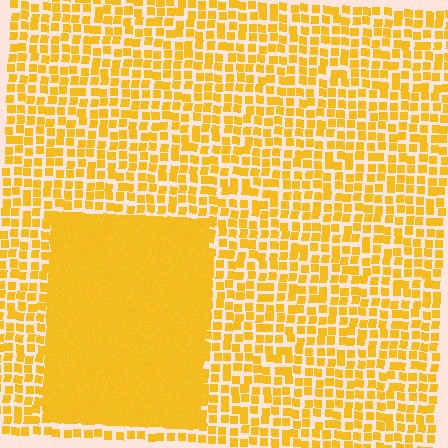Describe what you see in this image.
The image contains small yellow elements arranged at two different densities. A rectangle-shaped region is visible where the elements are more densely packed than the surrounding area.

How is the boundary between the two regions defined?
The boundary is defined by a change in element density (approximately 3.2x ratio). All elements are the same color, size, and shape.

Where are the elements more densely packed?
The elements are more densely packed inside the rectangle boundary.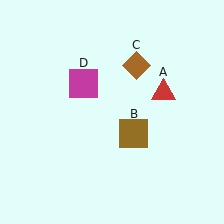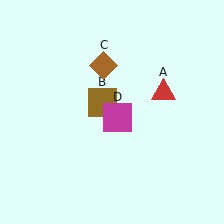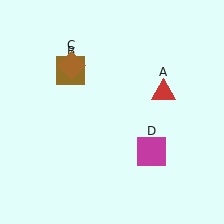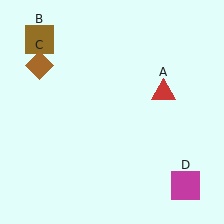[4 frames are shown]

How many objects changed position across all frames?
3 objects changed position: brown square (object B), brown diamond (object C), magenta square (object D).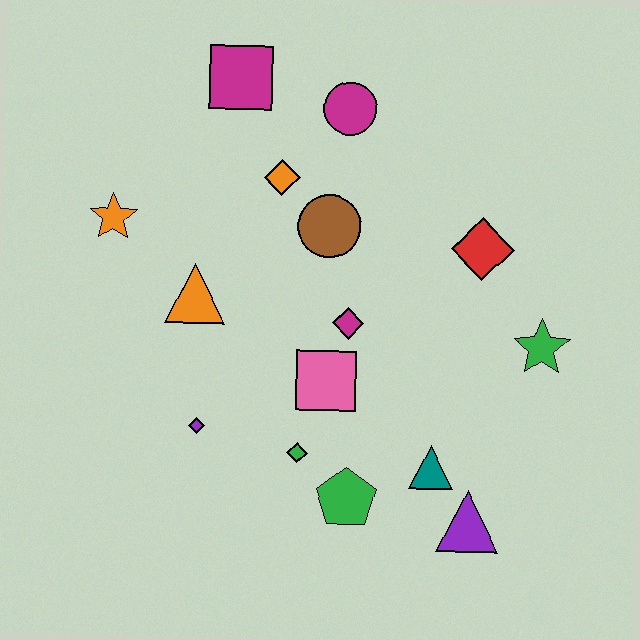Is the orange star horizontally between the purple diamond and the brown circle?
No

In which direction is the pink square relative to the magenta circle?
The pink square is below the magenta circle.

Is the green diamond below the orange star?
Yes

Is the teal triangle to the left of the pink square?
No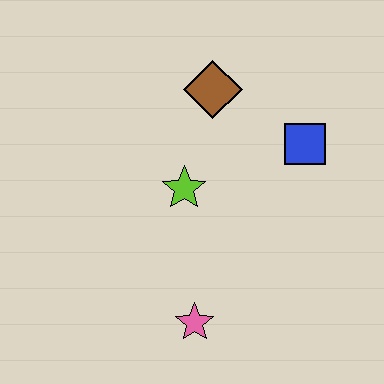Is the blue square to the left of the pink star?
No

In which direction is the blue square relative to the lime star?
The blue square is to the right of the lime star.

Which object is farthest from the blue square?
The pink star is farthest from the blue square.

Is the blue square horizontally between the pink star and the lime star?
No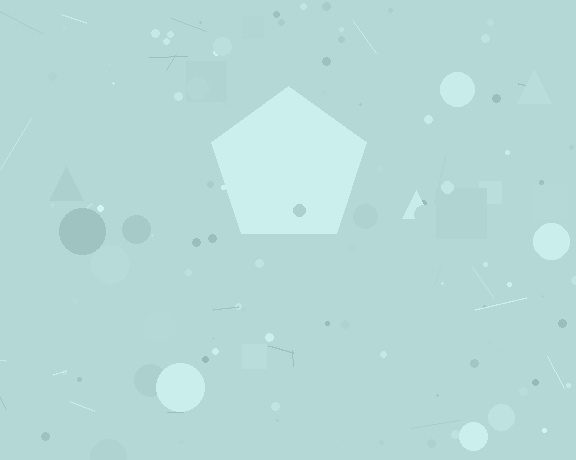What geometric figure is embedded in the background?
A pentagon is embedded in the background.